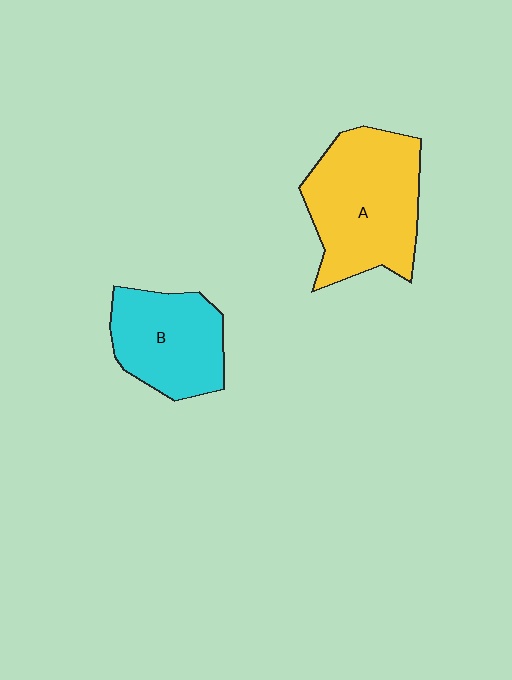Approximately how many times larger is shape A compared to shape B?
Approximately 1.4 times.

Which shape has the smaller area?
Shape B (cyan).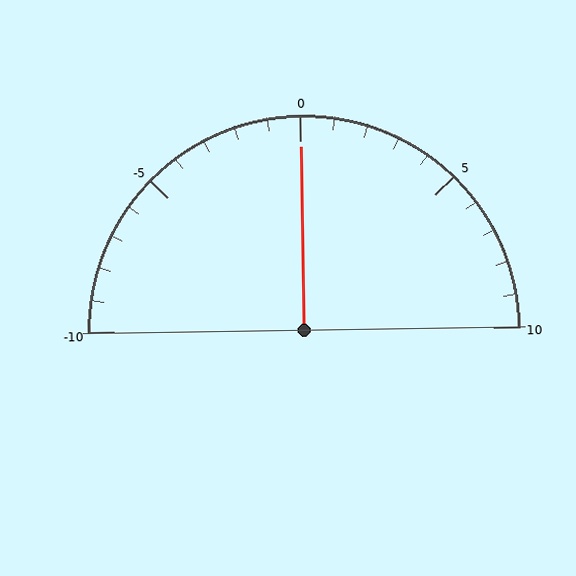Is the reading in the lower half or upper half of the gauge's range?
The reading is in the upper half of the range (-10 to 10).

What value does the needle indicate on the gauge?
The needle indicates approximately 0.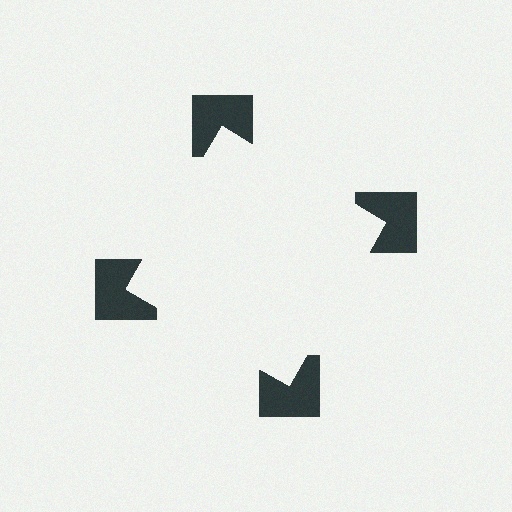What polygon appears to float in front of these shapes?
An illusory square — its edges are inferred from the aligned wedge cuts in the notched squares, not physically drawn.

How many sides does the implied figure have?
4 sides.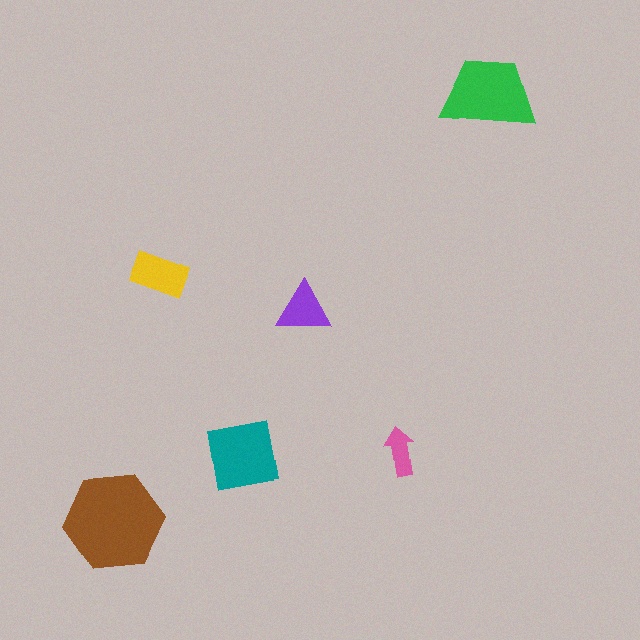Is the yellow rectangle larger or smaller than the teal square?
Smaller.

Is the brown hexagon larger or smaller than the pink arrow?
Larger.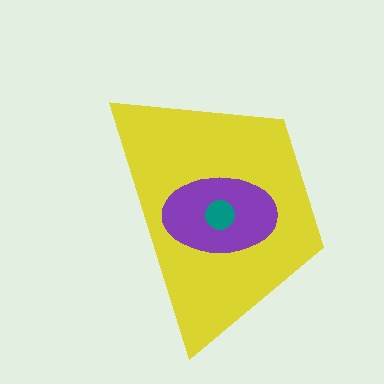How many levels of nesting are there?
3.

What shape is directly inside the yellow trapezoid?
The purple ellipse.